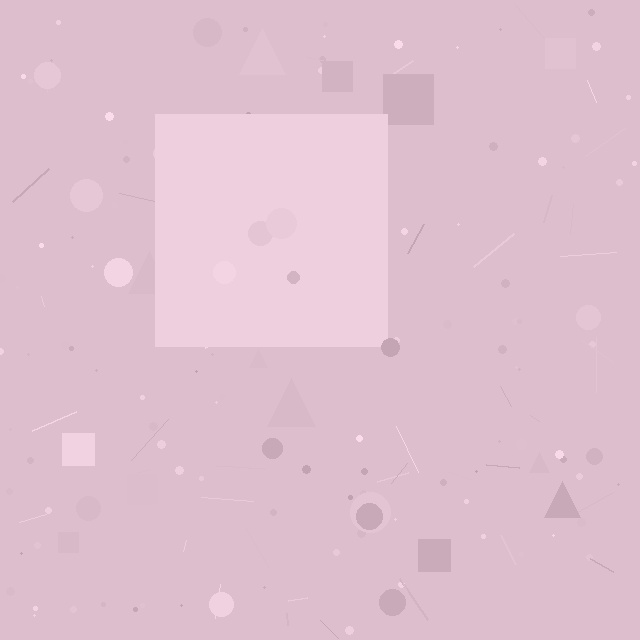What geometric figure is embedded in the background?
A square is embedded in the background.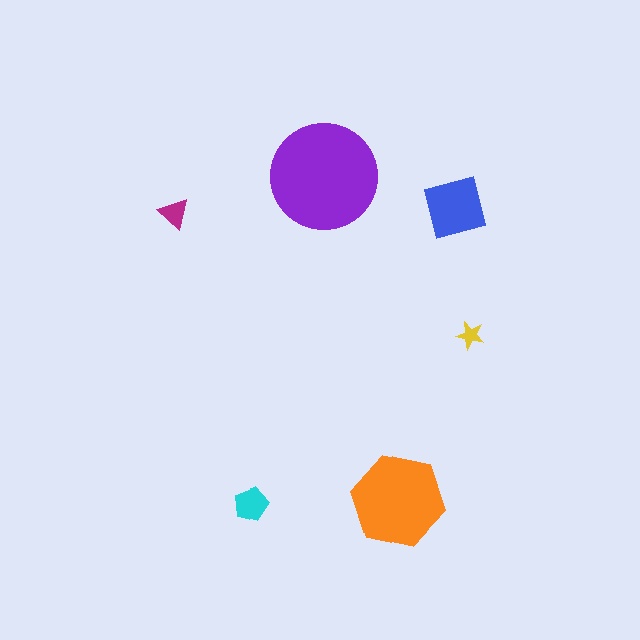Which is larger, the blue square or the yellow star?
The blue square.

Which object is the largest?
The purple circle.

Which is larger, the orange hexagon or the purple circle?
The purple circle.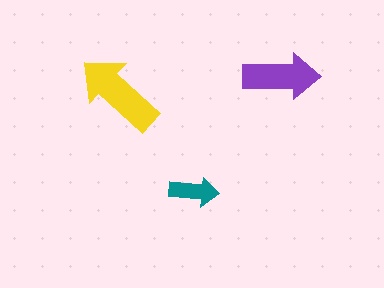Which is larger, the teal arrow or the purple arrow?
The purple one.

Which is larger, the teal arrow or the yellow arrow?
The yellow one.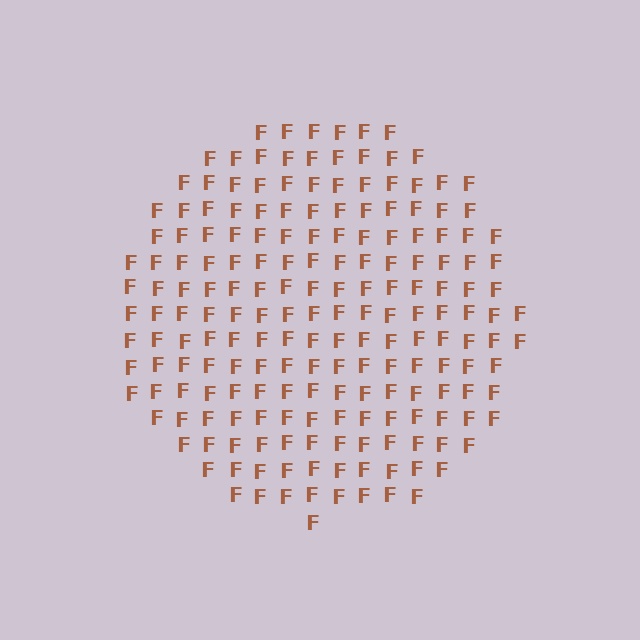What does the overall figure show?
The overall figure shows a circle.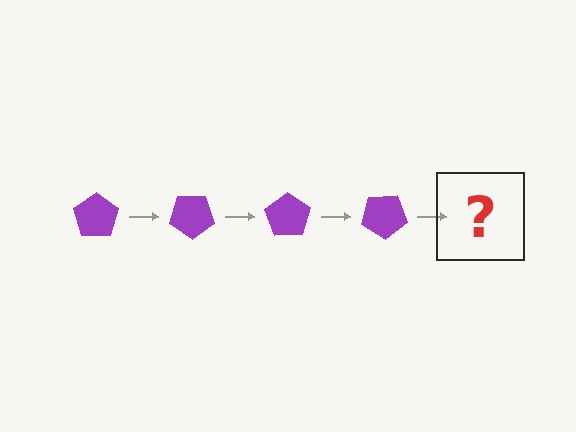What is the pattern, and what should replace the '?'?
The pattern is that the pentagon rotates 35 degrees each step. The '?' should be a purple pentagon rotated 140 degrees.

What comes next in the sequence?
The next element should be a purple pentagon rotated 140 degrees.